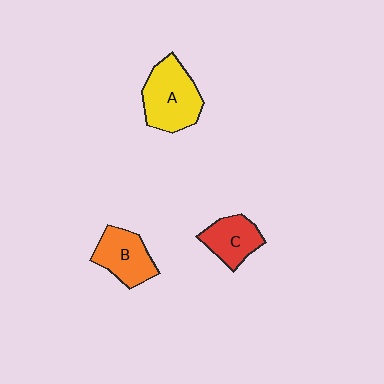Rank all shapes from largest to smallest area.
From largest to smallest: A (yellow), B (orange), C (red).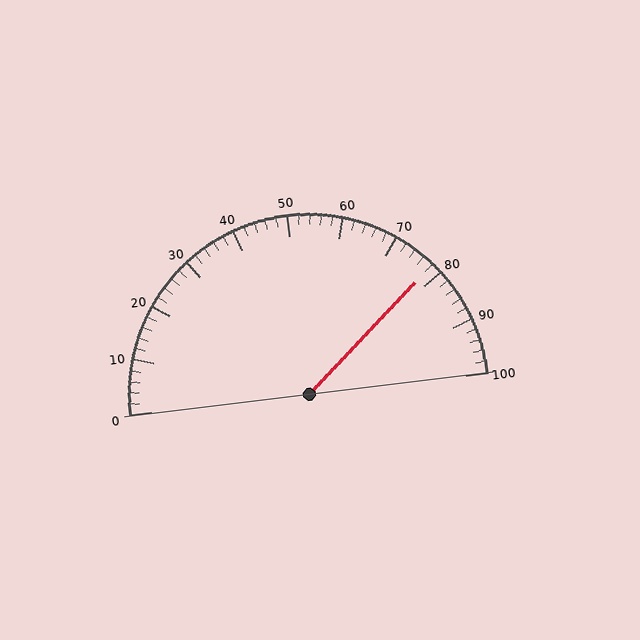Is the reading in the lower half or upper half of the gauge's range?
The reading is in the upper half of the range (0 to 100).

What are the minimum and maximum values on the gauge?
The gauge ranges from 0 to 100.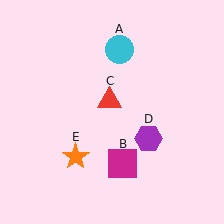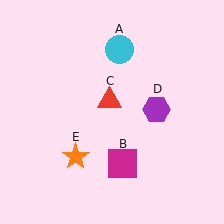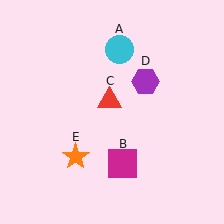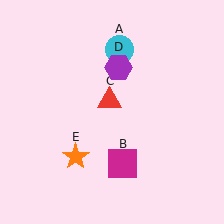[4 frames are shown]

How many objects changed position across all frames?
1 object changed position: purple hexagon (object D).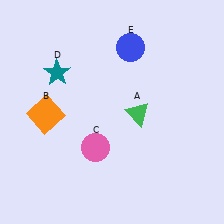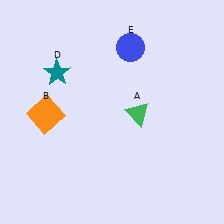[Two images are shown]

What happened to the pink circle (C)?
The pink circle (C) was removed in Image 2. It was in the bottom-left area of Image 1.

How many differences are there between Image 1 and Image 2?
There is 1 difference between the two images.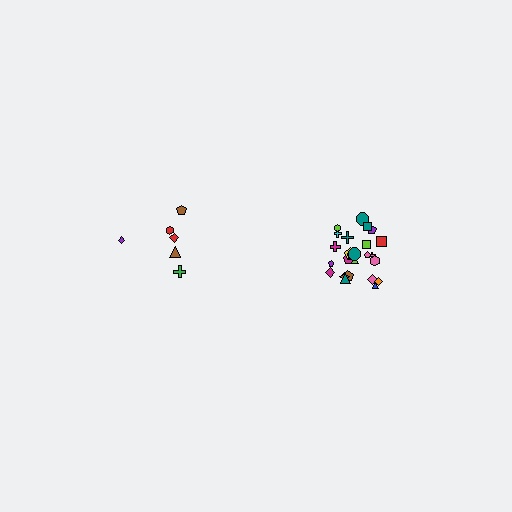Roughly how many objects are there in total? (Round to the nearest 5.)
Roughly 30 objects in total.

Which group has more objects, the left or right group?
The right group.